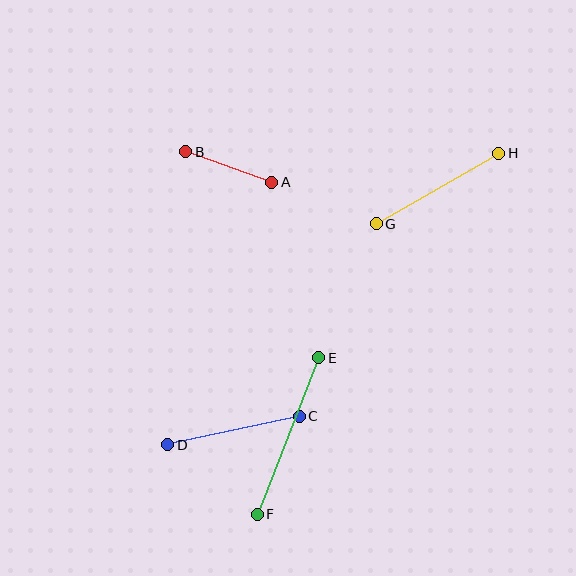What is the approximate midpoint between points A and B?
The midpoint is at approximately (229, 167) pixels.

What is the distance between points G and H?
The distance is approximately 142 pixels.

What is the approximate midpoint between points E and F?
The midpoint is at approximately (288, 436) pixels.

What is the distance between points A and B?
The distance is approximately 91 pixels.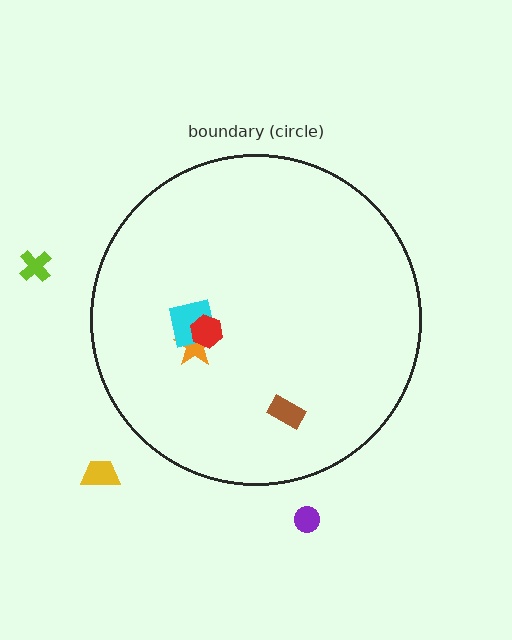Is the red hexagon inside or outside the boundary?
Inside.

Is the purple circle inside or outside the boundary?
Outside.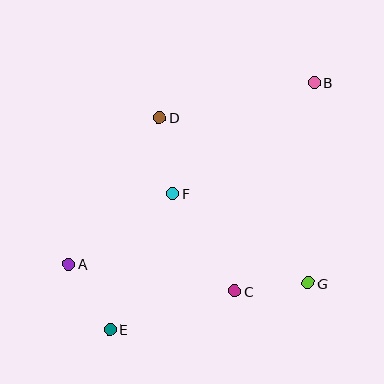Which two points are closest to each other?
Points C and G are closest to each other.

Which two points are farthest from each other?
Points B and E are farthest from each other.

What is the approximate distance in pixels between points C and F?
The distance between C and F is approximately 116 pixels.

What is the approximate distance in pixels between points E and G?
The distance between E and G is approximately 203 pixels.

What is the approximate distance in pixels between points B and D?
The distance between B and D is approximately 158 pixels.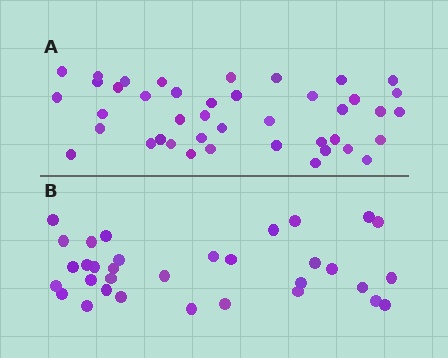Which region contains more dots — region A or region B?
Region A (the top region) has more dots.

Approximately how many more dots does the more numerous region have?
Region A has roughly 8 or so more dots than region B.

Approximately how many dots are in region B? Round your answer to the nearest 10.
About 30 dots. (The exact count is 33, which rounds to 30.)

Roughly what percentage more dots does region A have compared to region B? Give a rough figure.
About 25% more.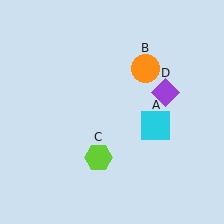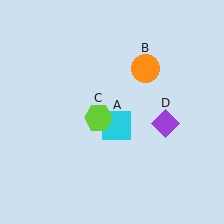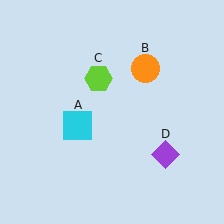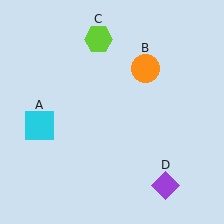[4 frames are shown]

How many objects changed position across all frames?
3 objects changed position: cyan square (object A), lime hexagon (object C), purple diamond (object D).